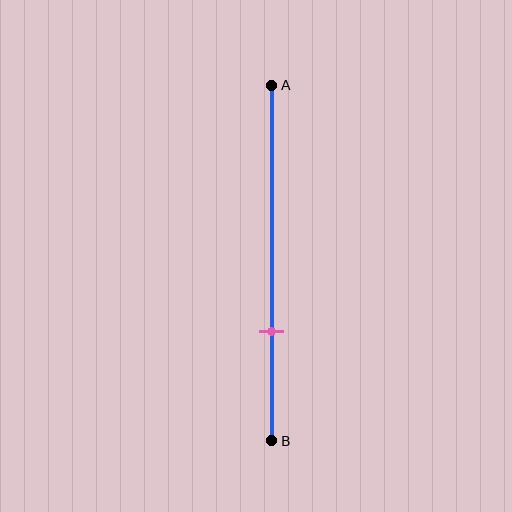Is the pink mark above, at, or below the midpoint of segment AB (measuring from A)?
The pink mark is below the midpoint of segment AB.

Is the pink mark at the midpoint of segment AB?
No, the mark is at about 70% from A, not at the 50% midpoint.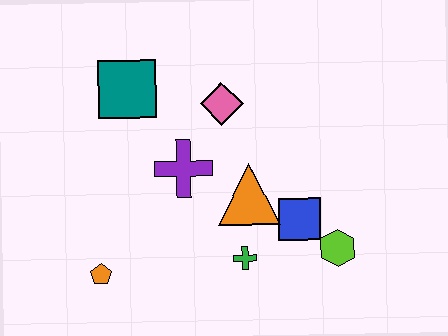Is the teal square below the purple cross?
No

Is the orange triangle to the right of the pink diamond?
Yes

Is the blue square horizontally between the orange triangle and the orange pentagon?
No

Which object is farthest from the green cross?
The teal square is farthest from the green cross.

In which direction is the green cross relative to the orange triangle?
The green cross is below the orange triangle.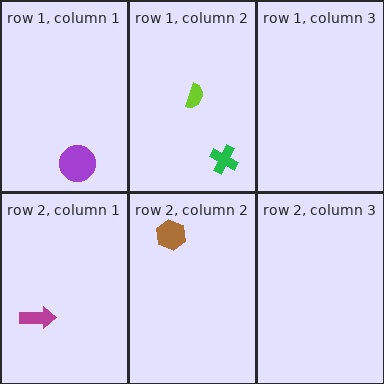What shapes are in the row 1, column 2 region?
The green cross, the lime semicircle.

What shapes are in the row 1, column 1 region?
The purple circle.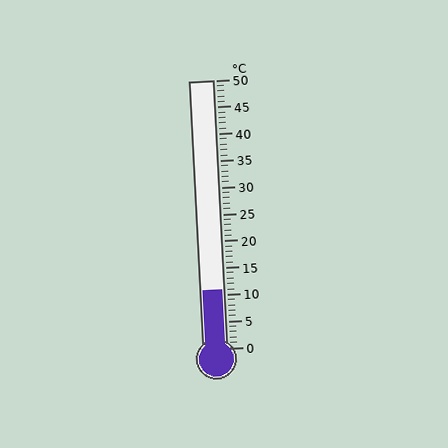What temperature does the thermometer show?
The thermometer shows approximately 11°C.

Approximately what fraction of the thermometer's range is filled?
The thermometer is filled to approximately 20% of its range.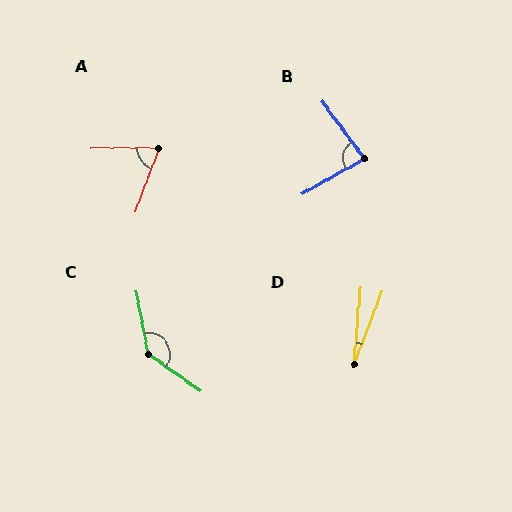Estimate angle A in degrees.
Approximately 70 degrees.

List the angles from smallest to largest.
D (16°), A (70°), B (83°), C (137°).